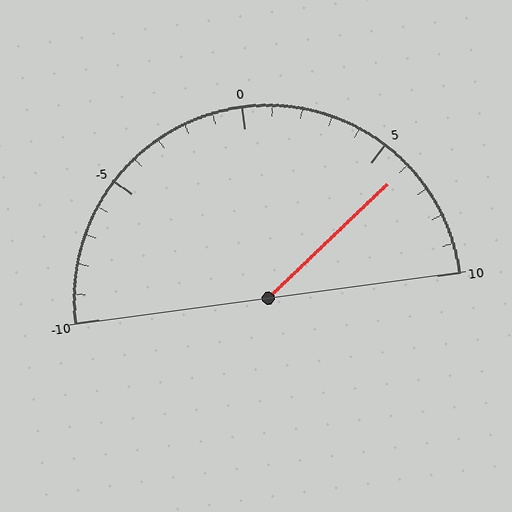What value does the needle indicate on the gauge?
The needle indicates approximately 6.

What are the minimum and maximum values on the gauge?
The gauge ranges from -10 to 10.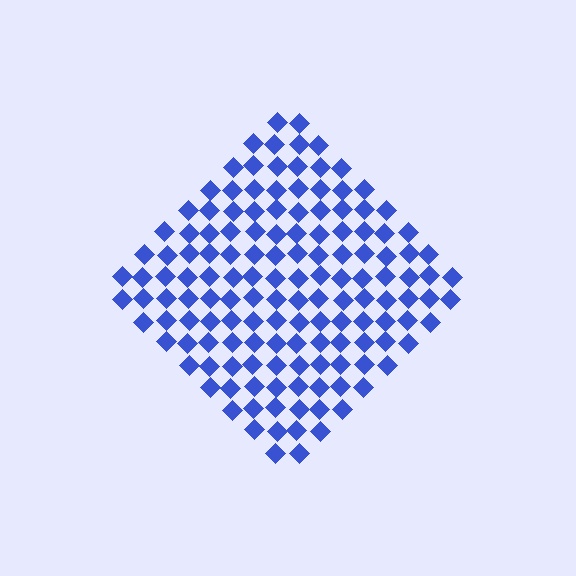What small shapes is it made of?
It is made of small diamonds.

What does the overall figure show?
The overall figure shows a diamond.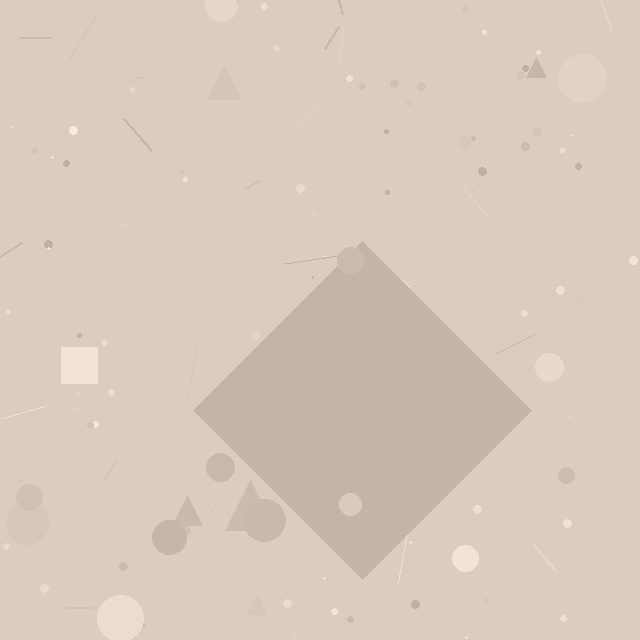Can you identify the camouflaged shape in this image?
The camouflaged shape is a diamond.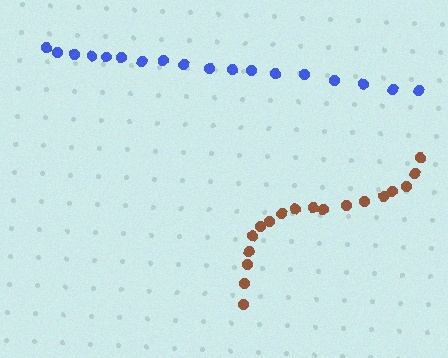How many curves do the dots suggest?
There are 2 distinct paths.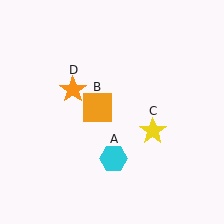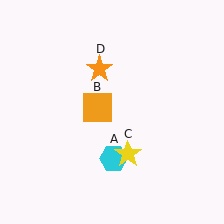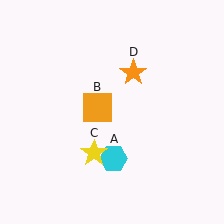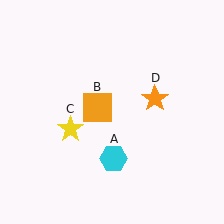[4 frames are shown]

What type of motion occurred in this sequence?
The yellow star (object C), orange star (object D) rotated clockwise around the center of the scene.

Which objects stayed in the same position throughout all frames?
Cyan hexagon (object A) and orange square (object B) remained stationary.